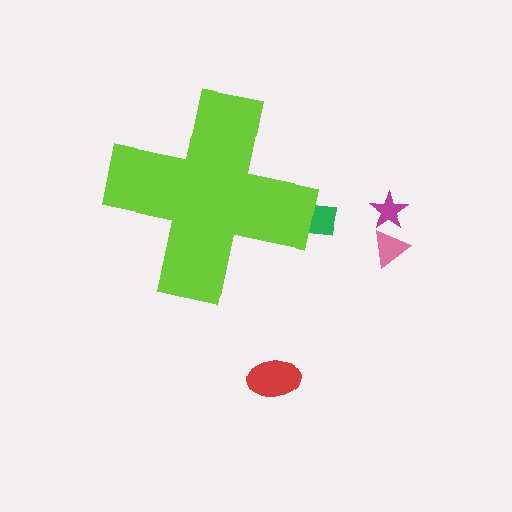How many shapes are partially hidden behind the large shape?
1 shape is partially hidden.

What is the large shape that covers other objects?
A lime cross.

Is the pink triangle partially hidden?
No, the pink triangle is fully visible.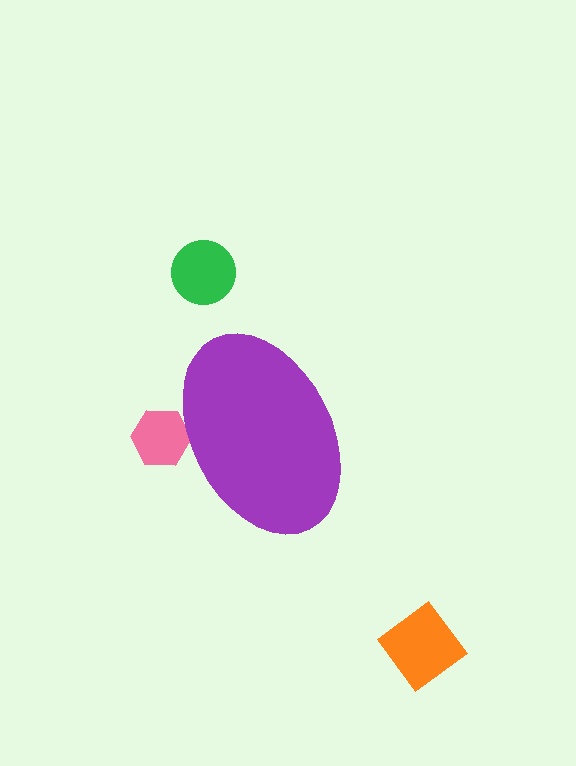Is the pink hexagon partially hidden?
Yes, the pink hexagon is partially hidden behind the purple ellipse.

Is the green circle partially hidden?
No, the green circle is fully visible.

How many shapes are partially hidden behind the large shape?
1 shape is partially hidden.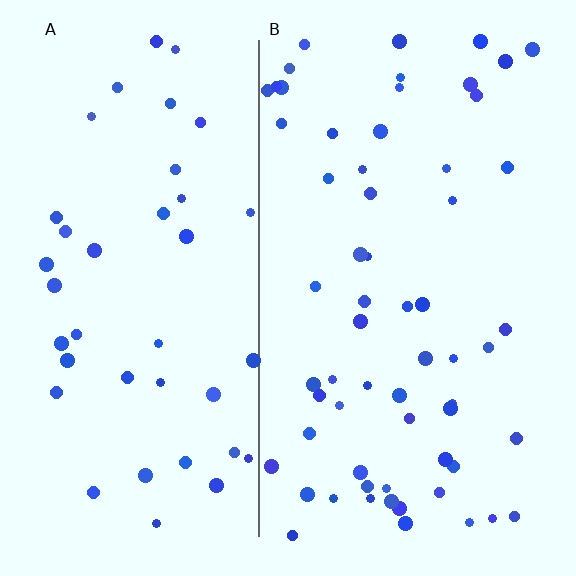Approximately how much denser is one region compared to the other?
Approximately 1.5× — region B over region A.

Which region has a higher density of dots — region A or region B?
B (the right).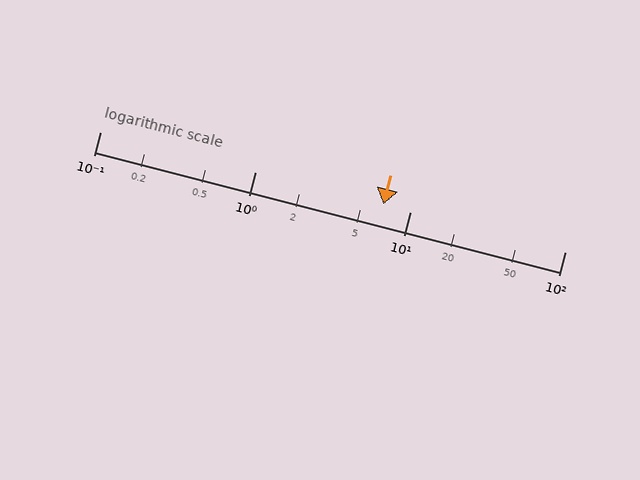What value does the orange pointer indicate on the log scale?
The pointer indicates approximately 6.7.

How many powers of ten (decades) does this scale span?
The scale spans 3 decades, from 0.1 to 100.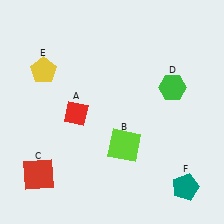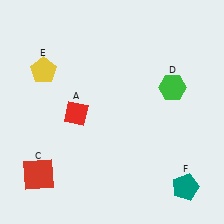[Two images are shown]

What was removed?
The lime square (B) was removed in Image 2.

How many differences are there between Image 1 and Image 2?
There is 1 difference between the two images.